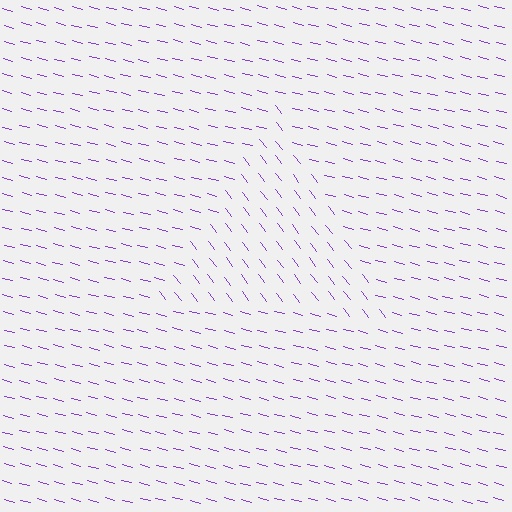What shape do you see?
I see a triangle.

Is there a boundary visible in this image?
Yes, there is a texture boundary formed by a change in line orientation.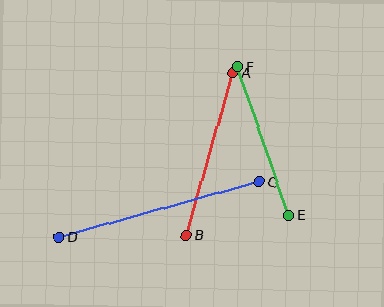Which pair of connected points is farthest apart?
Points C and D are farthest apart.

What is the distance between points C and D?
The distance is approximately 207 pixels.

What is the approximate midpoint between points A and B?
The midpoint is at approximately (210, 154) pixels.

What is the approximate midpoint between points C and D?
The midpoint is at approximately (159, 209) pixels.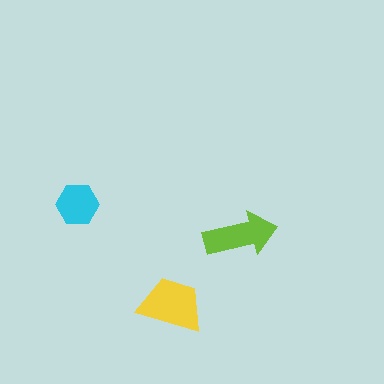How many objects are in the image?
There are 3 objects in the image.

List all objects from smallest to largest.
The cyan hexagon, the lime arrow, the yellow trapezoid.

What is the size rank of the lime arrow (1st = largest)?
2nd.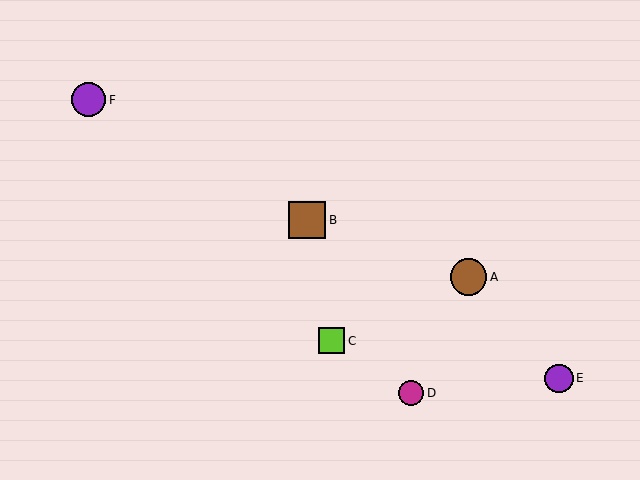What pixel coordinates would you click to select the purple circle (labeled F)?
Click at (89, 100) to select the purple circle F.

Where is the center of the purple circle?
The center of the purple circle is at (89, 100).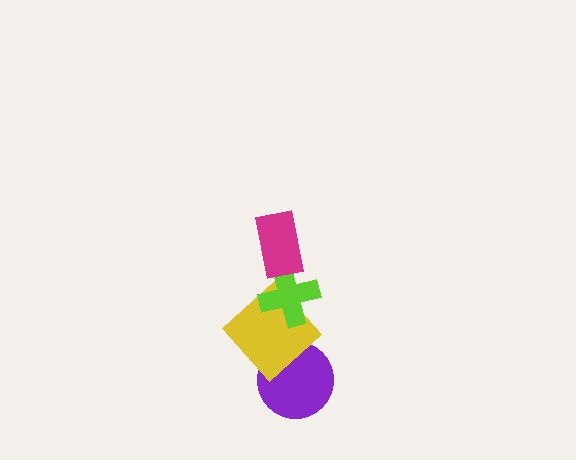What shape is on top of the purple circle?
The yellow diamond is on top of the purple circle.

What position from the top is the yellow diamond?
The yellow diamond is 3rd from the top.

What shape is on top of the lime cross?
The magenta rectangle is on top of the lime cross.